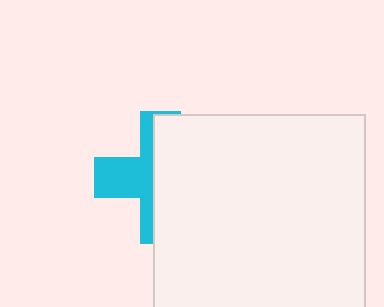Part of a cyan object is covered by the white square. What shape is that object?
It is a cross.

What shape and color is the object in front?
The object in front is a white square.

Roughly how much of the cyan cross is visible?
A small part of it is visible (roughly 41%).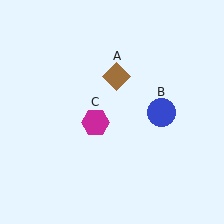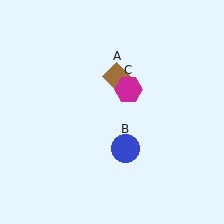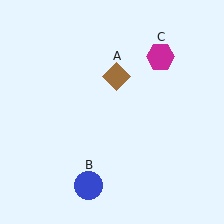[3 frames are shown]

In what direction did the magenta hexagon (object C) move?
The magenta hexagon (object C) moved up and to the right.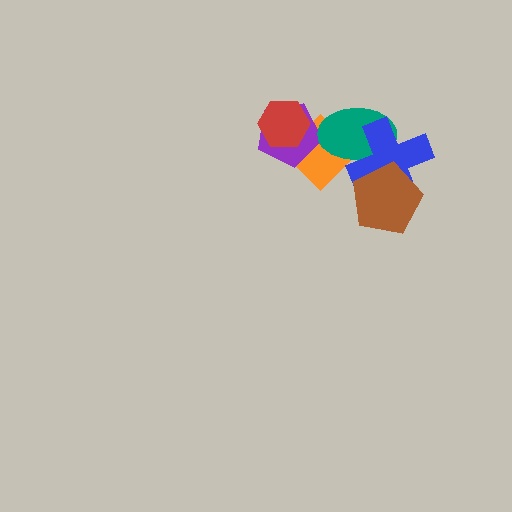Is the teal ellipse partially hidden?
Yes, it is partially covered by another shape.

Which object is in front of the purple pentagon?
The red hexagon is in front of the purple pentagon.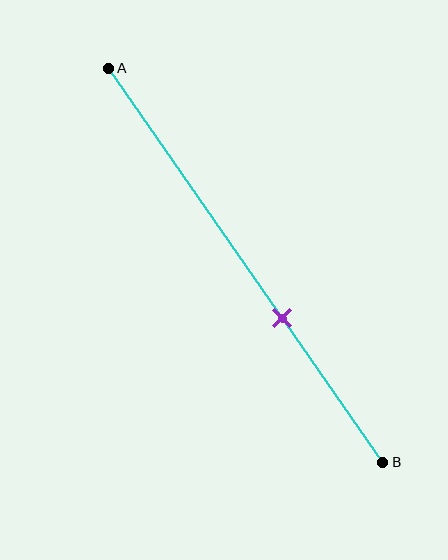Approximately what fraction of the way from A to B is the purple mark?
The purple mark is approximately 65% of the way from A to B.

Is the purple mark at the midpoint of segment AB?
No, the mark is at about 65% from A, not at the 50% midpoint.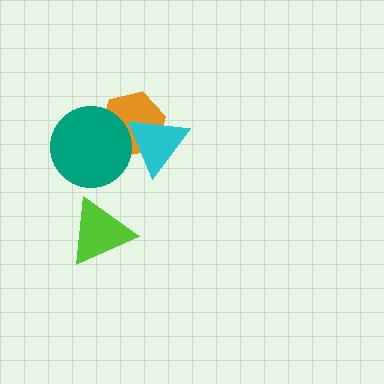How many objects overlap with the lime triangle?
0 objects overlap with the lime triangle.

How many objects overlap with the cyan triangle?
2 objects overlap with the cyan triangle.